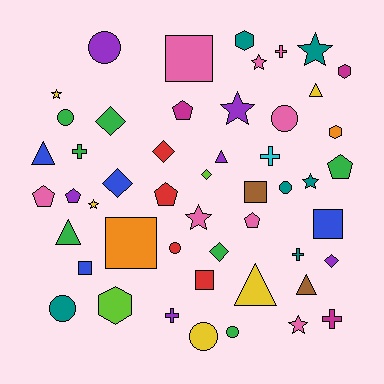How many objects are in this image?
There are 50 objects.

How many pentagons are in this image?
There are 6 pentagons.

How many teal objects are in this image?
There are 6 teal objects.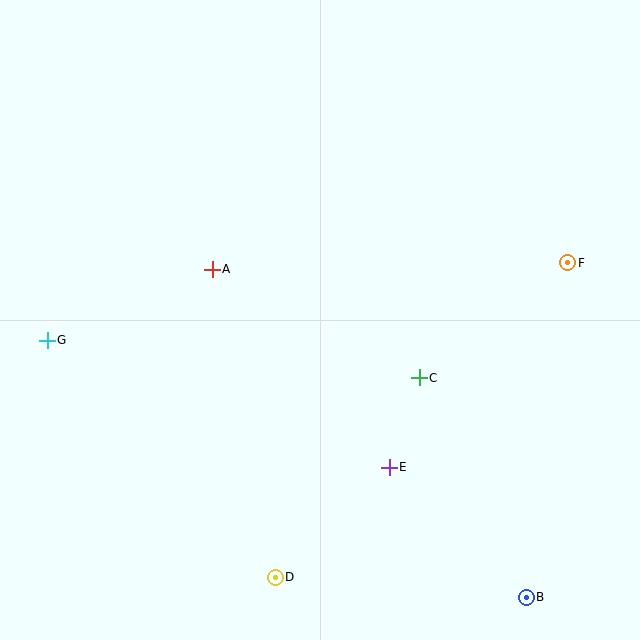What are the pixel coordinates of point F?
Point F is at (568, 263).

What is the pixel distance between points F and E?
The distance between F and E is 271 pixels.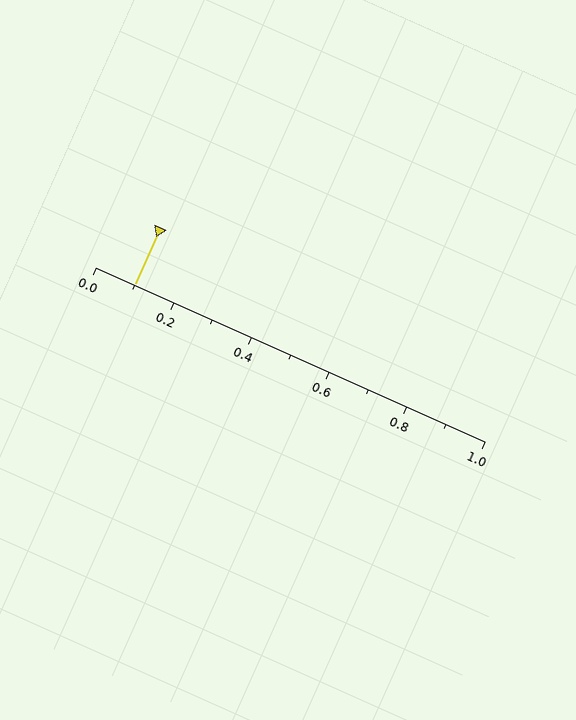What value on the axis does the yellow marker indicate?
The marker indicates approximately 0.1.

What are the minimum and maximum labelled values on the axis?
The axis runs from 0.0 to 1.0.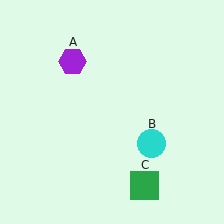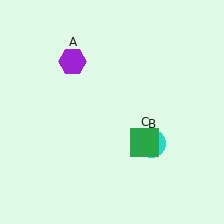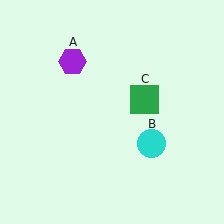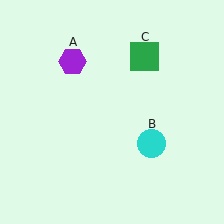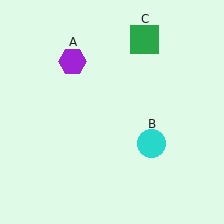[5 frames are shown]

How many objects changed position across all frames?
1 object changed position: green square (object C).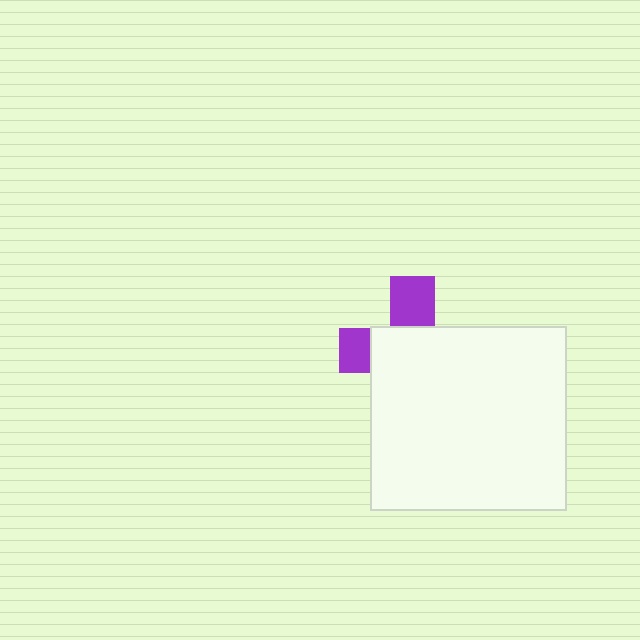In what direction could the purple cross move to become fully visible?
The purple cross could move up. That would shift it out from behind the white rectangle entirely.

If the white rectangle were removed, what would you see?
You would see the complete purple cross.